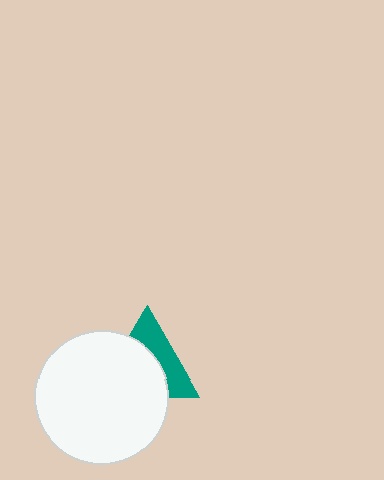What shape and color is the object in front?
The object in front is a white circle.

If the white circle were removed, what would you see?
You would see the complete teal triangle.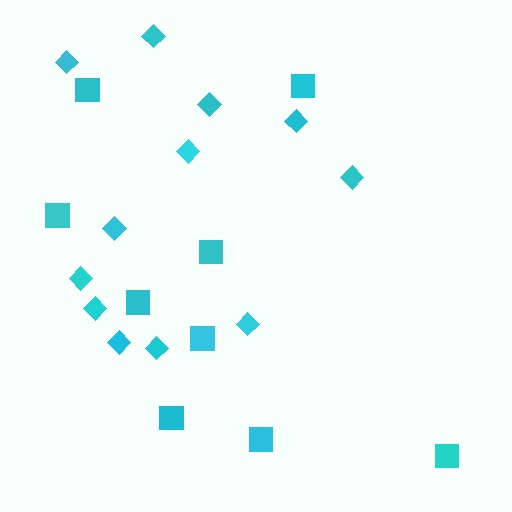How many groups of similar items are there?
There are 2 groups: one group of diamonds (12) and one group of squares (9).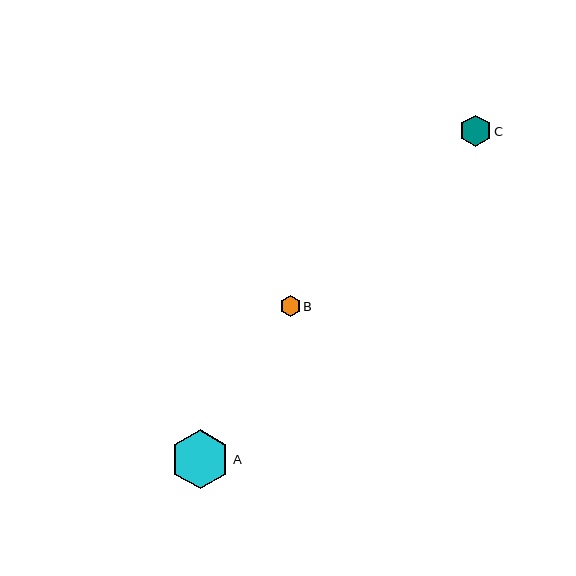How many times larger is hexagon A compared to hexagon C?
Hexagon A is approximately 1.9 times the size of hexagon C.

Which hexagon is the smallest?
Hexagon B is the smallest with a size of approximately 21 pixels.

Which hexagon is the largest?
Hexagon A is the largest with a size of approximately 59 pixels.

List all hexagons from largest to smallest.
From largest to smallest: A, C, B.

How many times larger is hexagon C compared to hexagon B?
Hexagon C is approximately 1.5 times the size of hexagon B.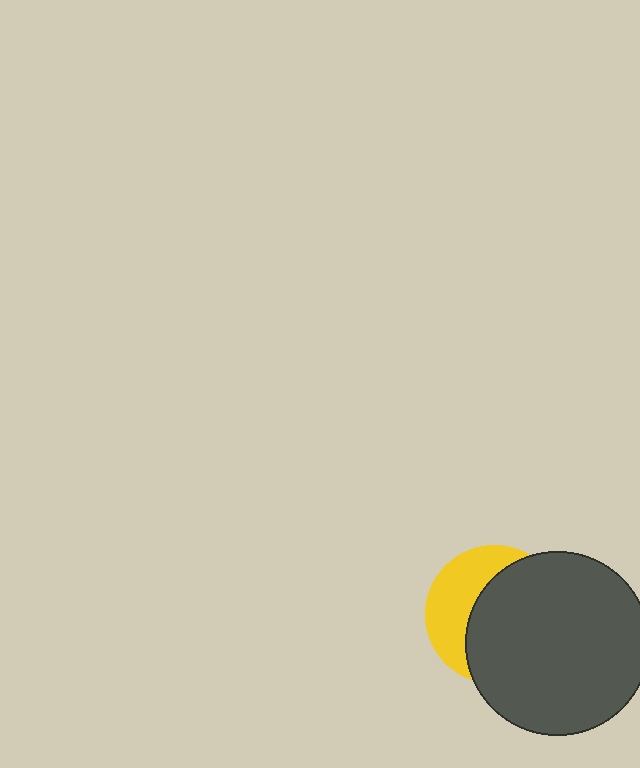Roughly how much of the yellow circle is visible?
A small part of it is visible (roughly 38%).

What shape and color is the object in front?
The object in front is a dark gray circle.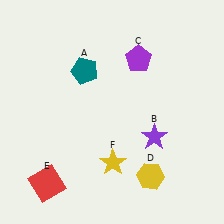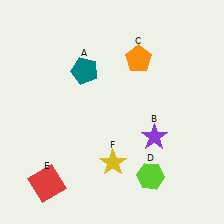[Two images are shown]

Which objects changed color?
C changed from purple to orange. D changed from yellow to lime.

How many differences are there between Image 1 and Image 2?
There are 2 differences between the two images.